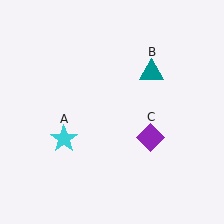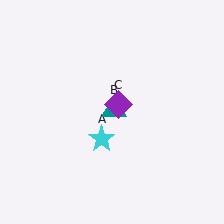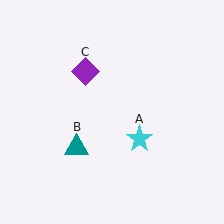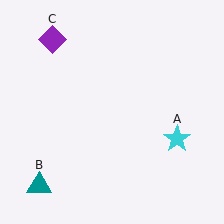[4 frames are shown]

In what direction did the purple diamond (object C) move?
The purple diamond (object C) moved up and to the left.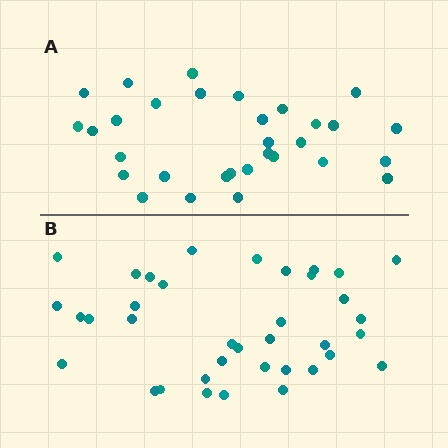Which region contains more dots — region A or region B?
Region B (the bottom region) has more dots.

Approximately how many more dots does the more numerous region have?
Region B has about 6 more dots than region A.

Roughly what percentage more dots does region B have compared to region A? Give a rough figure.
About 20% more.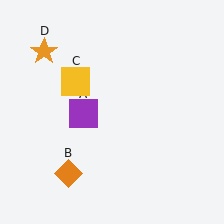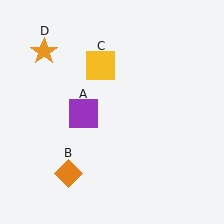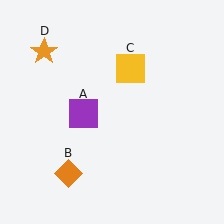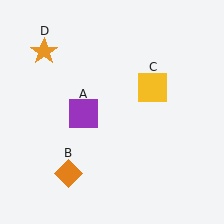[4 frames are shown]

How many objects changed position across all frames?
1 object changed position: yellow square (object C).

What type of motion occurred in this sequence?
The yellow square (object C) rotated clockwise around the center of the scene.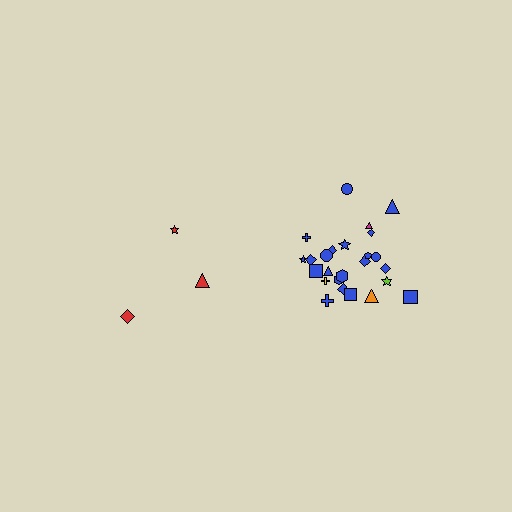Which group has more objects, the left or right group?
The right group.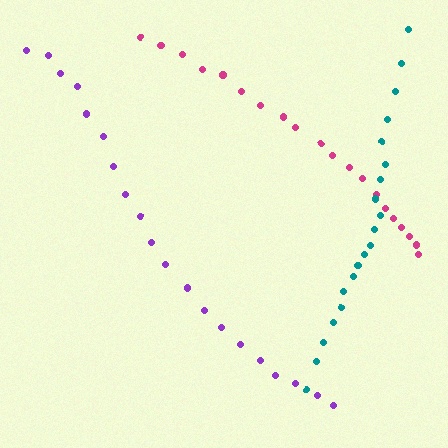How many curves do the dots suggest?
There are 3 distinct paths.